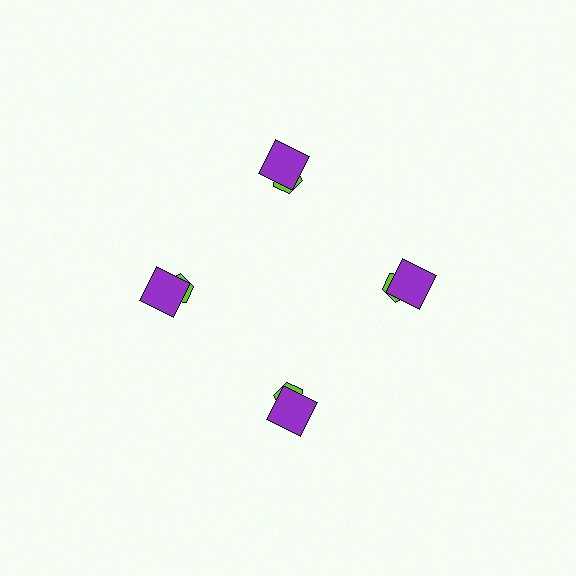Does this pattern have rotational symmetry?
Yes, this pattern has 4-fold rotational symmetry. It looks the same after rotating 90 degrees around the center.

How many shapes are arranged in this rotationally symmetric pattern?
There are 8 shapes, arranged in 4 groups of 2.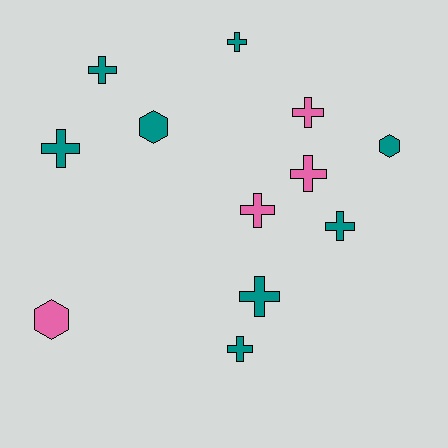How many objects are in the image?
There are 12 objects.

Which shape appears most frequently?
Cross, with 9 objects.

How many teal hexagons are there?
There are 2 teal hexagons.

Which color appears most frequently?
Teal, with 8 objects.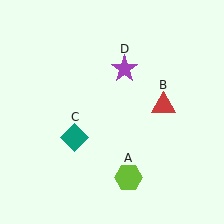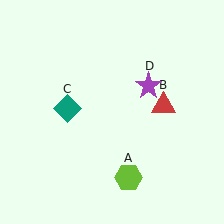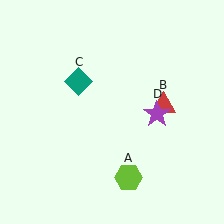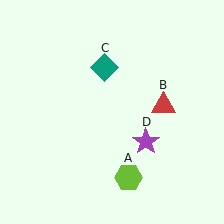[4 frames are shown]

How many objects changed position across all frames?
2 objects changed position: teal diamond (object C), purple star (object D).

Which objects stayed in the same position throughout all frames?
Lime hexagon (object A) and red triangle (object B) remained stationary.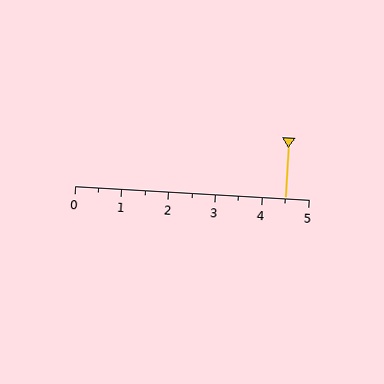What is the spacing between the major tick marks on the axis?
The major ticks are spaced 1 apart.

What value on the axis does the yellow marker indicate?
The marker indicates approximately 4.5.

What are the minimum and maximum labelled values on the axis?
The axis runs from 0 to 5.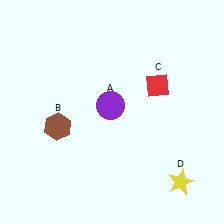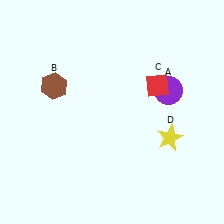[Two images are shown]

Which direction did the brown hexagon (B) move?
The brown hexagon (B) moved up.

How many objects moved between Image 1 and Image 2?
3 objects moved between the two images.